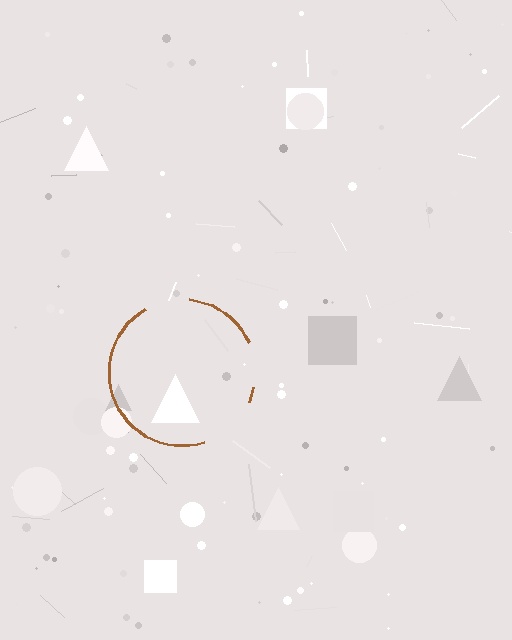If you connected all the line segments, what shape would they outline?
They would outline a circle.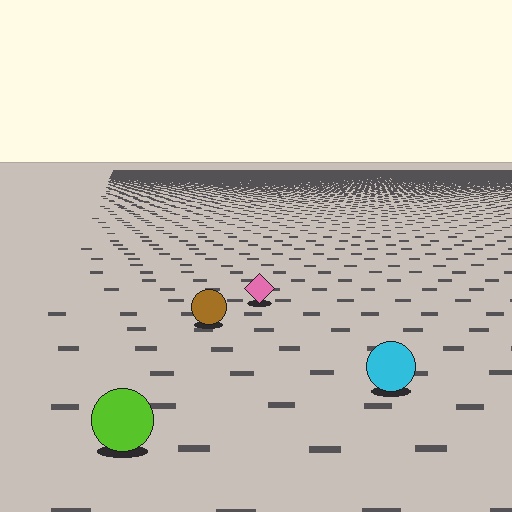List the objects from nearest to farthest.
From nearest to farthest: the lime circle, the cyan circle, the brown circle, the pink diamond.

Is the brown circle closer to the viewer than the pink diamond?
Yes. The brown circle is closer — you can tell from the texture gradient: the ground texture is coarser near it.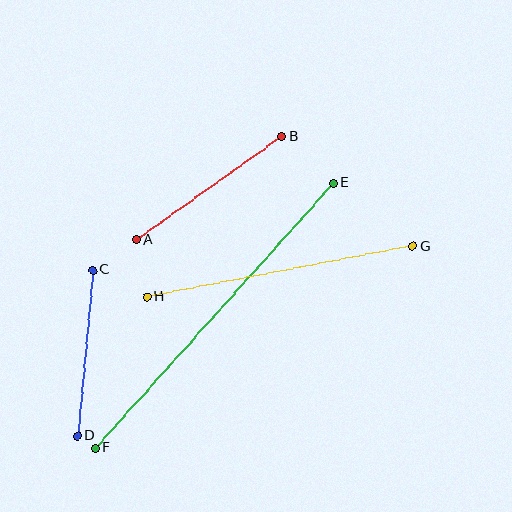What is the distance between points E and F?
The distance is approximately 356 pixels.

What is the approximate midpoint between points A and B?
The midpoint is at approximately (209, 188) pixels.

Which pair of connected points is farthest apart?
Points E and F are farthest apart.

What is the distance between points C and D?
The distance is approximately 167 pixels.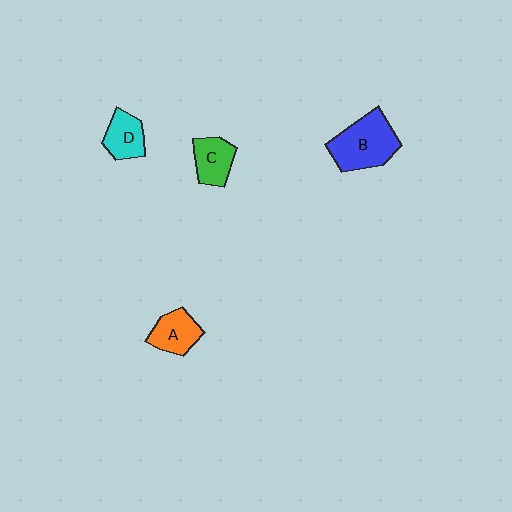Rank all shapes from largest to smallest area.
From largest to smallest: B (blue), A (orange), C (green), D (cyan).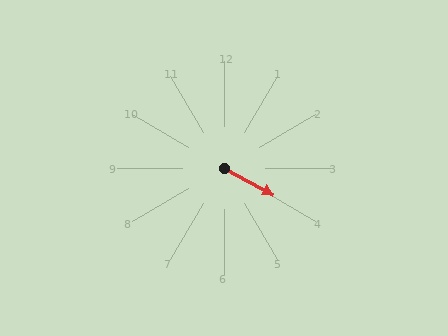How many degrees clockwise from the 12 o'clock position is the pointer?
Approximately 118 degrees.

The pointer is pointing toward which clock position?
Roughly 4 o'clock.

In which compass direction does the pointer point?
Southeast.